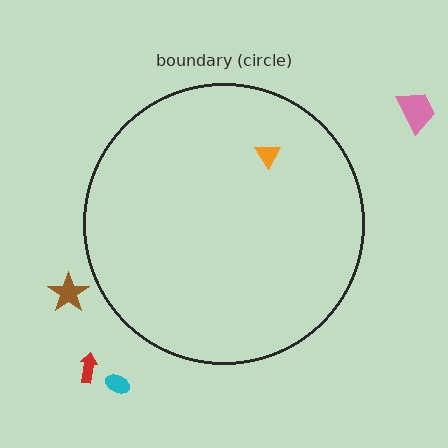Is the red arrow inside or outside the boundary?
Outside.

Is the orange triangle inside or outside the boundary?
Inside.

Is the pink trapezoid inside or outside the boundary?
Outside.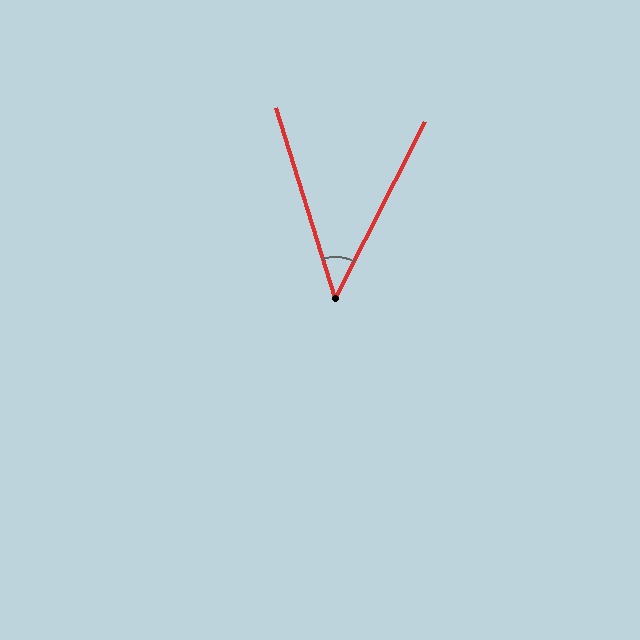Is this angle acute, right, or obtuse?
It is acute.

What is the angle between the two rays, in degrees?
Approximately 44 degrees.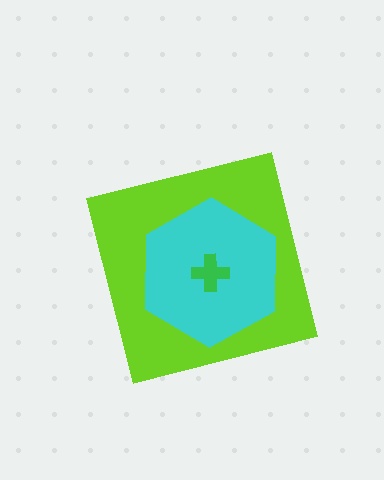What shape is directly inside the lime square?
The cyan hexagon.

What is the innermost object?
The green cross.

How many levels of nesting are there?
3.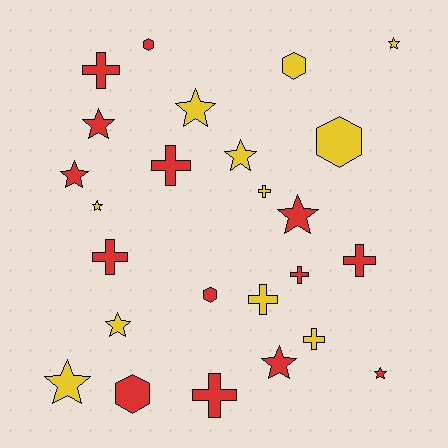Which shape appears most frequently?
Star, with 11 objects.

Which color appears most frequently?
Red, with 14 objects.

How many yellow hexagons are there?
There are 2 yellow hexagons.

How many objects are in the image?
There are 25 objects.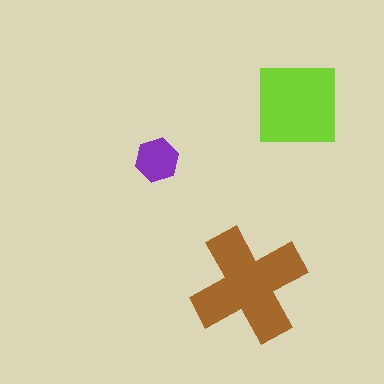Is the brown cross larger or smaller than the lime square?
Larger.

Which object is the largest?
The brown cross.